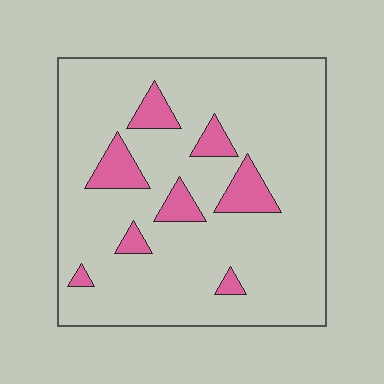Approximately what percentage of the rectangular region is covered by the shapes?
Approximately 15%.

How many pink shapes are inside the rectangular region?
8.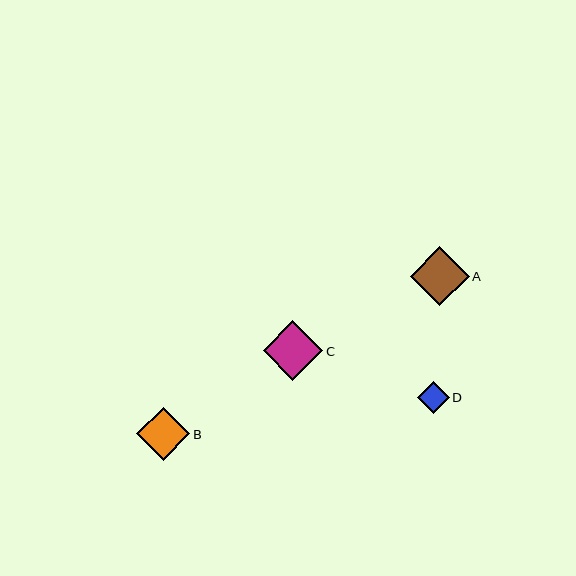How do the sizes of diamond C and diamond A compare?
Diamond C and diamond A are approximately the same size.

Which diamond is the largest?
Diamond C is the largest with a size of approximately 60 pixels.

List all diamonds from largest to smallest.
From largest to smallest: C, A, B, D.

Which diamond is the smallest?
Diamond D is the smallest with a size of approximately 32 pixels.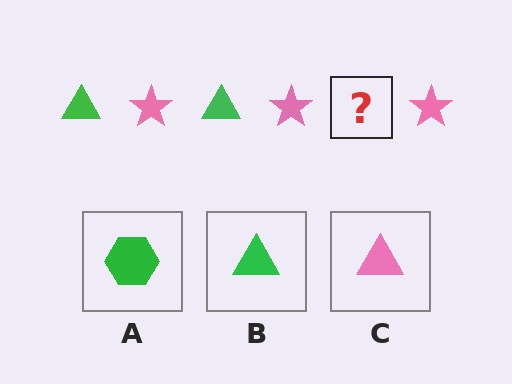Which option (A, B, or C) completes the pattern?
B.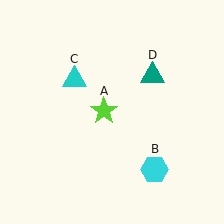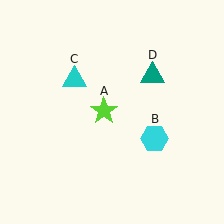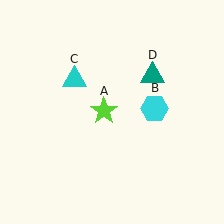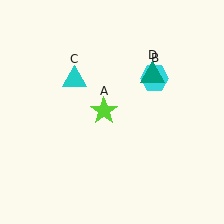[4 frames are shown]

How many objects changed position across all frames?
1 object changed position: cyan hexagon (object B).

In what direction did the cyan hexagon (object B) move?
The cyan hexagon (object B) moved up.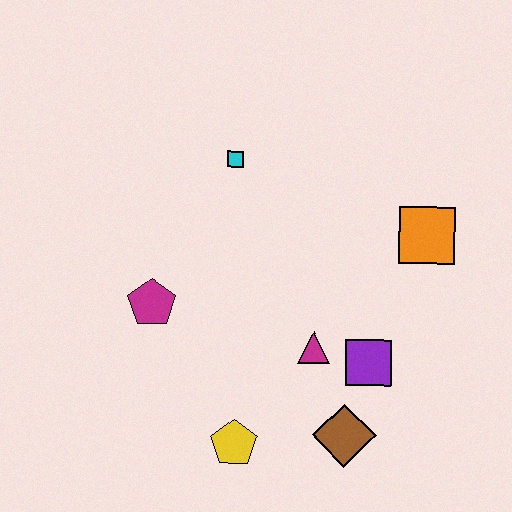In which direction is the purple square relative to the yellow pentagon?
The purple square is to the right of the yellow pentagon.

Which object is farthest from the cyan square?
The brown diamond is farthest from the cyan square.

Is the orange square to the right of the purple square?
Yes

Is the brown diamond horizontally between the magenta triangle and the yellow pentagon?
No